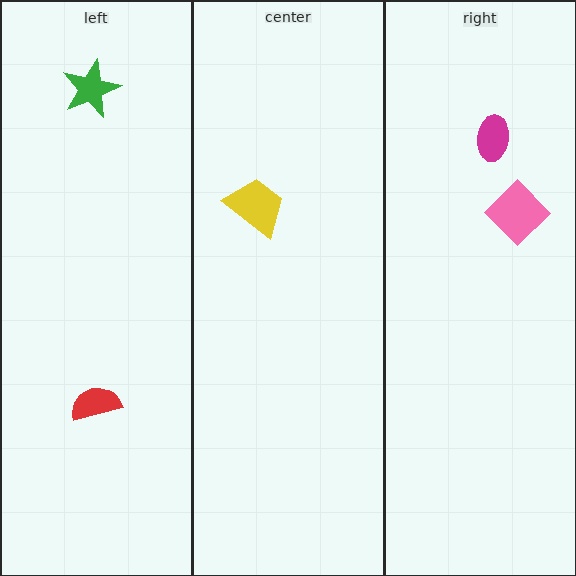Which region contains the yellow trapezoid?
The center region.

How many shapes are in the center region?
1.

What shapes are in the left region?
The green star, the red semicircle.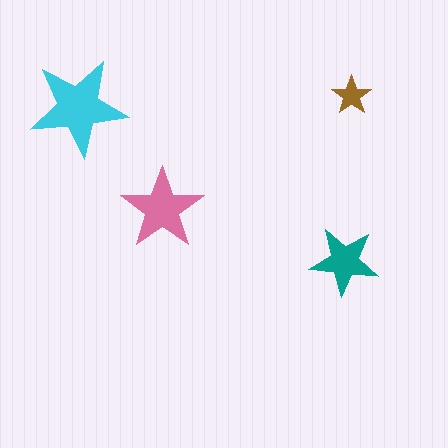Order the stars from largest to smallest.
the cyan one, the pink one, the teal one, the brown one.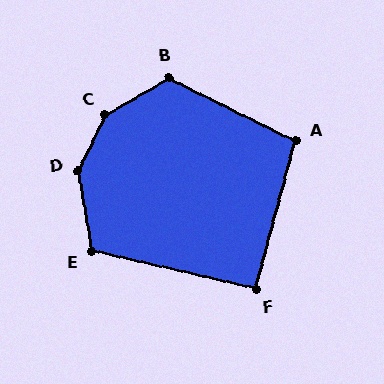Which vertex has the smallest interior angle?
F, at approximately 92 degrees.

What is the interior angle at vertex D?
Approximately 144 degrees (obtuse).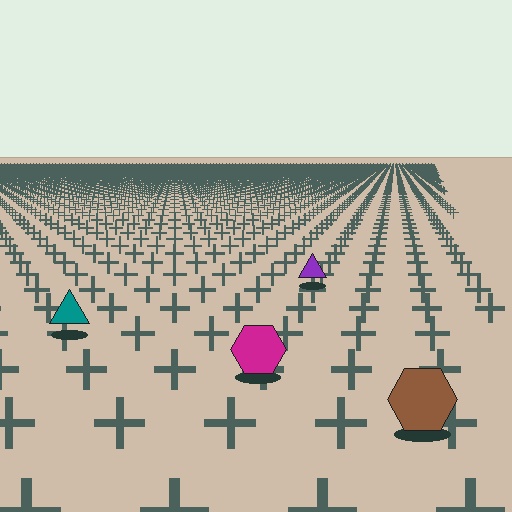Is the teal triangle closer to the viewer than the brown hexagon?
No. The brown hexagon is closer — you can tell from the texture gradient: the ground texture is coarser near it.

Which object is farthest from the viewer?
The purple triangle is farthest from the viewer. It appears smaller and the ground texture around it is denser.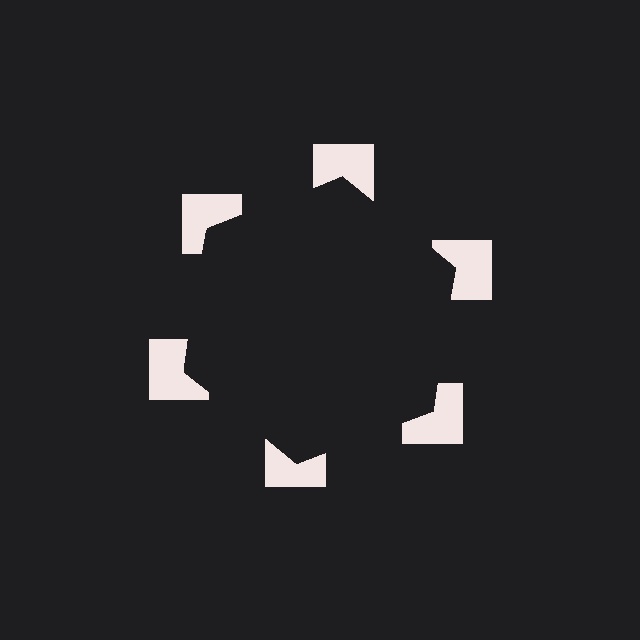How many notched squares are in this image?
There are 6 — one at each vertex of the illusory hexagon.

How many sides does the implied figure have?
6 sides.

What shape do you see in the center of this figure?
An illusory hexagon — its edges are inferred from the aligned wedge cuts in the notched squares, not physically drawn.